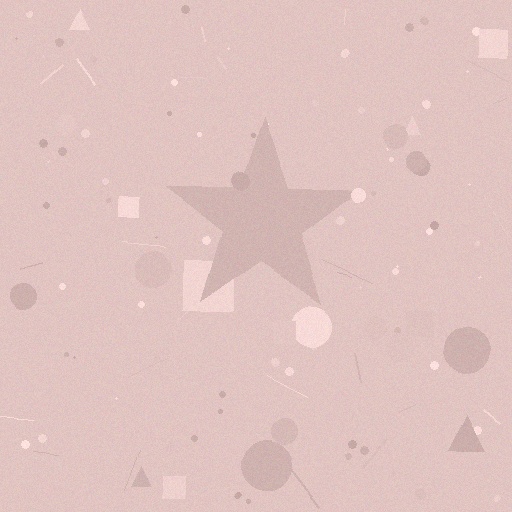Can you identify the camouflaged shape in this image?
The camouflaged shape is a star.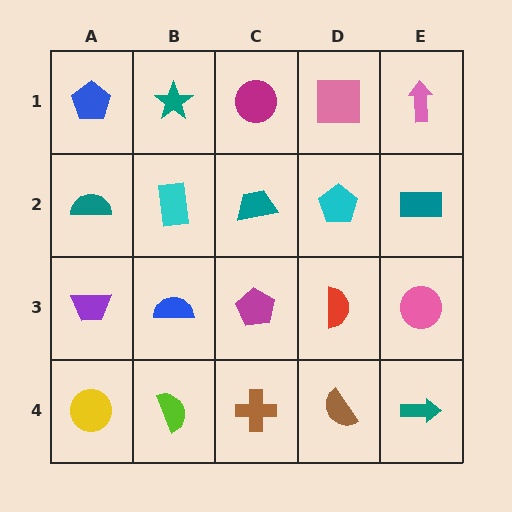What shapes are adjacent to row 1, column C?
A teal trapezoid (row 2, column C), a teal star (row 1, column B), a pink square (row 1, column D).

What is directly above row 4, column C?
A magenta pentagon.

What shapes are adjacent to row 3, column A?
A teal semicircle (row 2, column A), a yellow circle (row 4, column A), a blue semicircle (row 3, column B).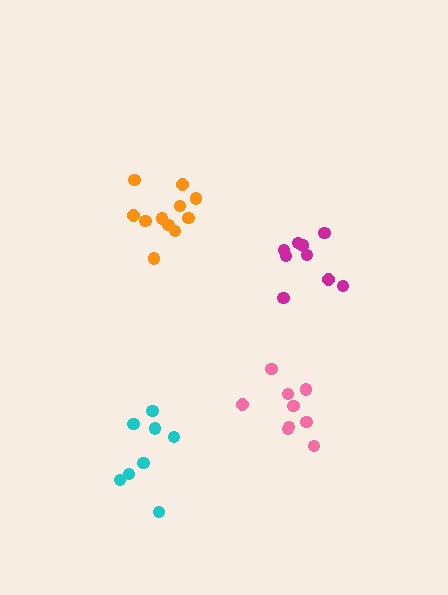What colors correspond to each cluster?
The clusters are colored: pink, magenta, cyan, orange.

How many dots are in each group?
Group 1: 9 dots, Group 2: 9 dots, Group 3: 8 dots, Group 4: 11 dots (37 total).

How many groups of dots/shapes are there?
There are 4 groups.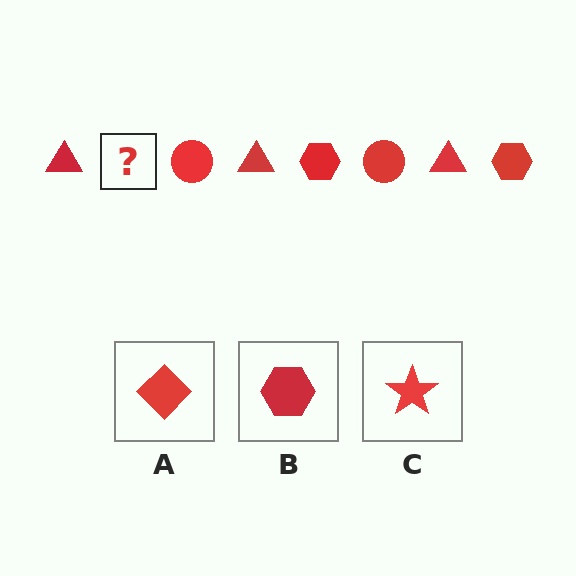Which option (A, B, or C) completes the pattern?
B.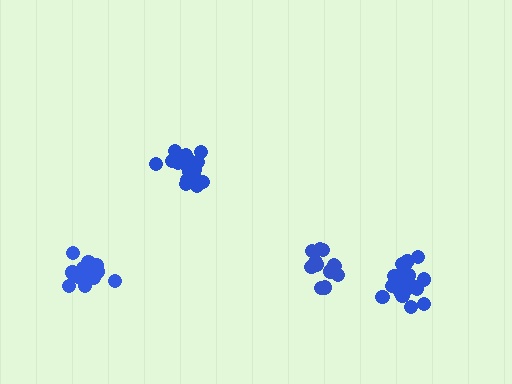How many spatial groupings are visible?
There are 4 spatial groupings.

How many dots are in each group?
Group 1: 17 dots, Group 2: 18 dots, Group 3: 14 dots, Group 4: 19 dots (68 total).